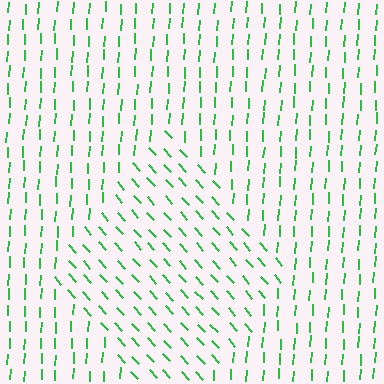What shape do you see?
I see a diamond.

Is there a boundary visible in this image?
Yes, there is a texture boundary formed by a change in line orientation.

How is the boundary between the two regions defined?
The boundary is defined purely by a change in line orientation (approximately 45 degrees difference). All lines are the same color and thickness.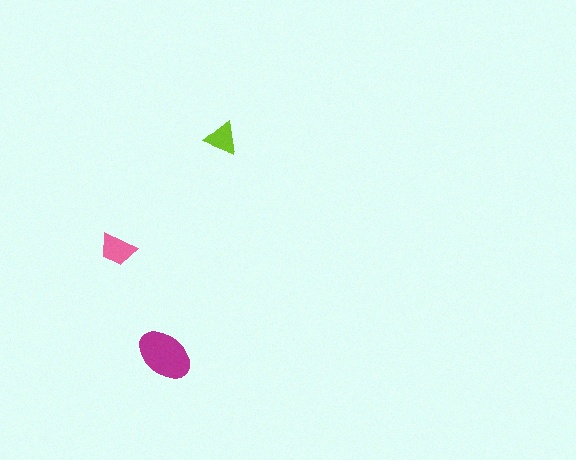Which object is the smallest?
The lime triangle.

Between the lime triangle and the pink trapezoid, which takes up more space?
The pink trapezoid.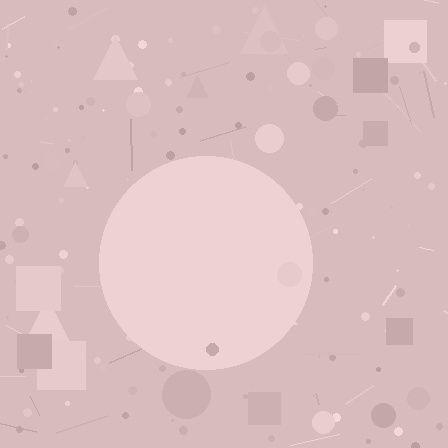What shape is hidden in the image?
A circle is hidden in the image.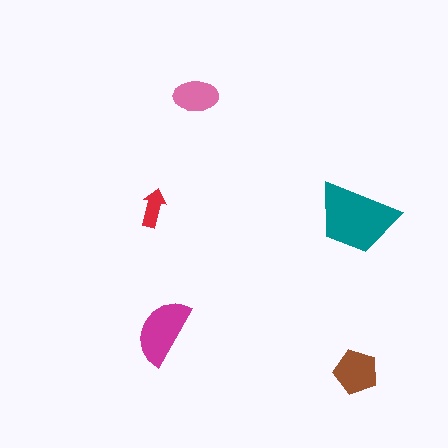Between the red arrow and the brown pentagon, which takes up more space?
The brown pentagon.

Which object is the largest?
The teal trapezoid.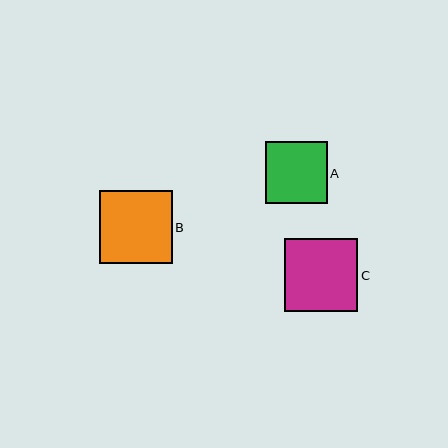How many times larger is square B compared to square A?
Square B is approximately 1.2 times the size of square A.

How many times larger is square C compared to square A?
Square C is approximately 1.2 times the size of square A.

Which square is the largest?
Square C is the largest with a size of approximately 73 pixels.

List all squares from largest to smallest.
From largest to smallest: C, B, A.